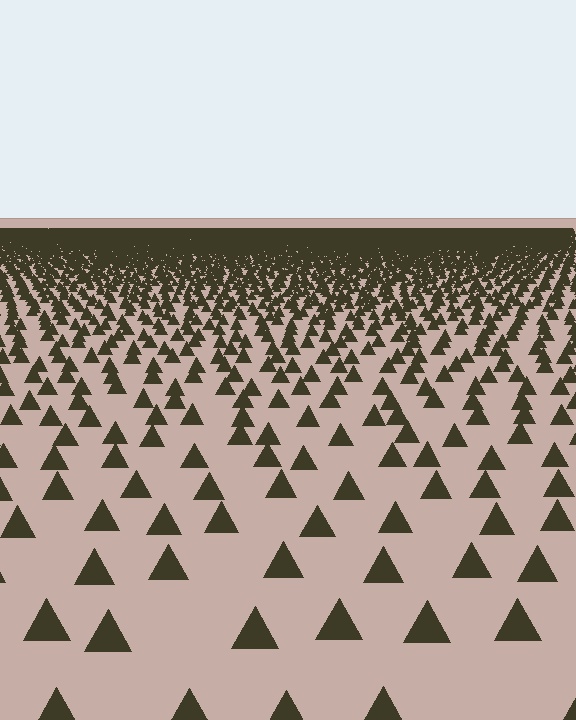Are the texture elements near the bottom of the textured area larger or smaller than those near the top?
Larger. Near the bottom, elements are closer to the viewer and appear at a bigger on-screen size.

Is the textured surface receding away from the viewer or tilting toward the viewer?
The surface is receding away from the viewer. Texture elements get smaller and denser toward the top.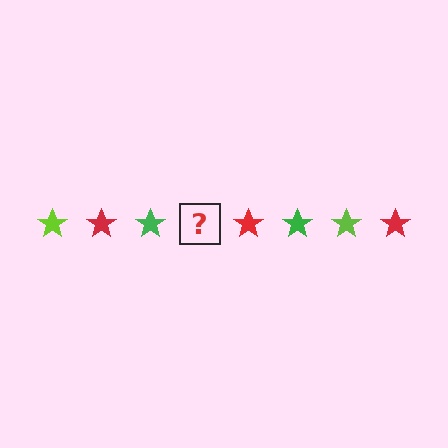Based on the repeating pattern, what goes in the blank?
The blank should be a lime star.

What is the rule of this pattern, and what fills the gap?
The rule is that the pattern cycles through lime, red, green stars. The gap should be filled with a lime star.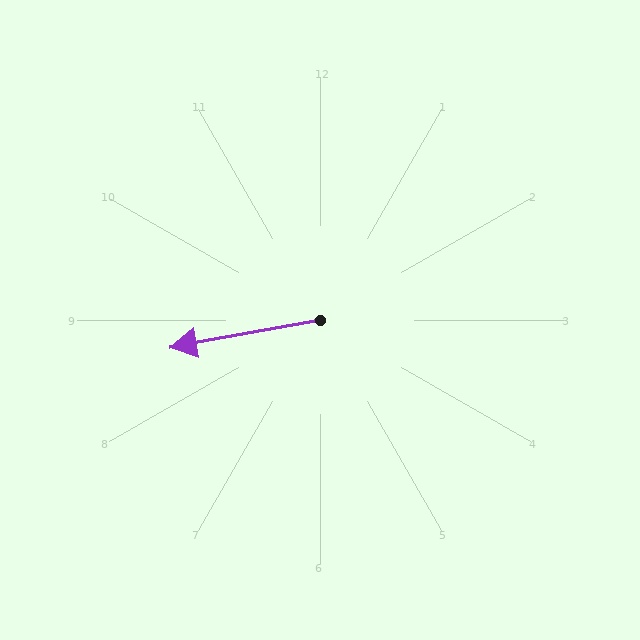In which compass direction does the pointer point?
West.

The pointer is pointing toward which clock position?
Roughly 9 o'clock.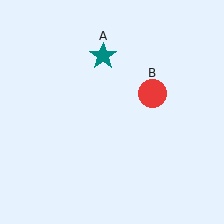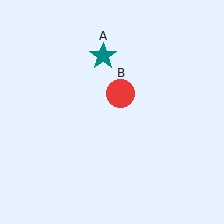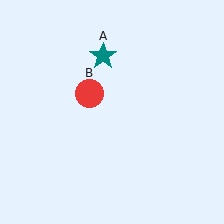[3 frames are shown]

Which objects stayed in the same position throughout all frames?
Teal star (object A) remained stationary.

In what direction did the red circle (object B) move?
The red circle (object B) moved left.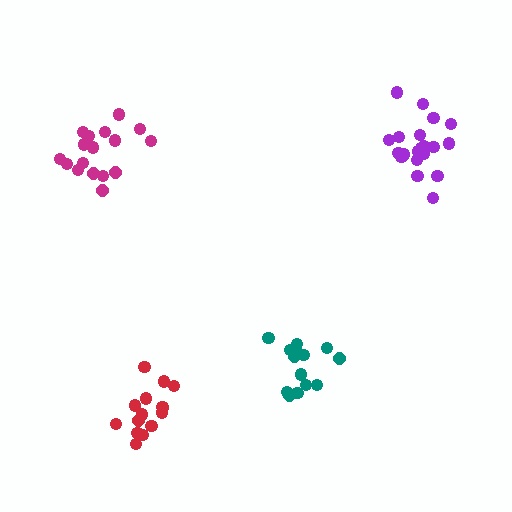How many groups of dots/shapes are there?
There are 4 groups.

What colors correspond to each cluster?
The clusters are colored: red, purple, teal, magenta.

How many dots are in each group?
Group 1: 15 dots, Group 2: 20 dots, Group 3: 15 dots, Group 4: 17 dots (67 total).